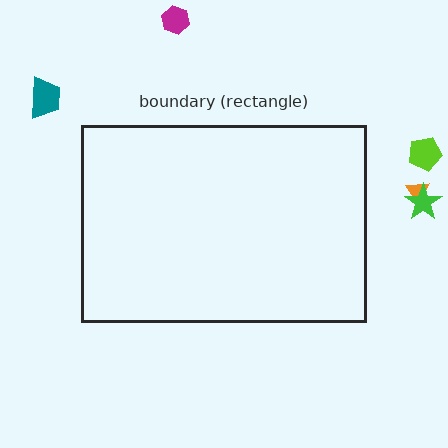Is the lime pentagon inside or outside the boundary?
Outside.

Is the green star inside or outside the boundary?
Outside.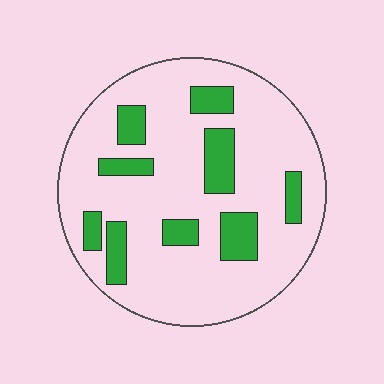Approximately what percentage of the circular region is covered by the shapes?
Approximately 20%.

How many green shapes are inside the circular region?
9.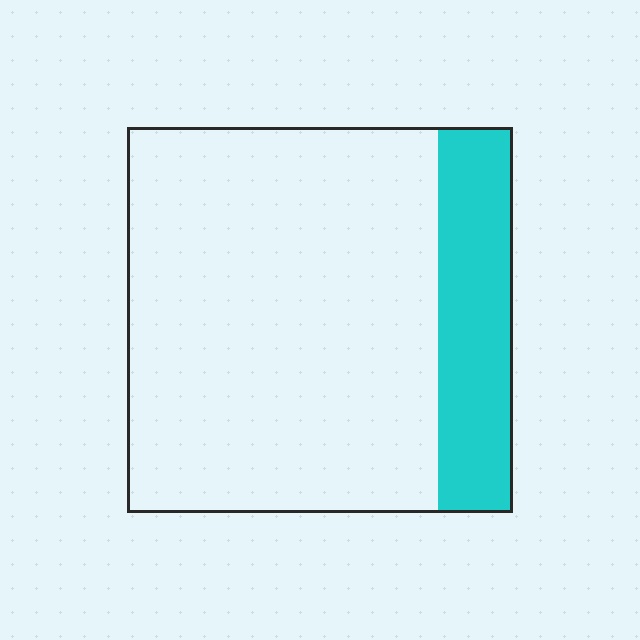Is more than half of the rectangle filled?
No.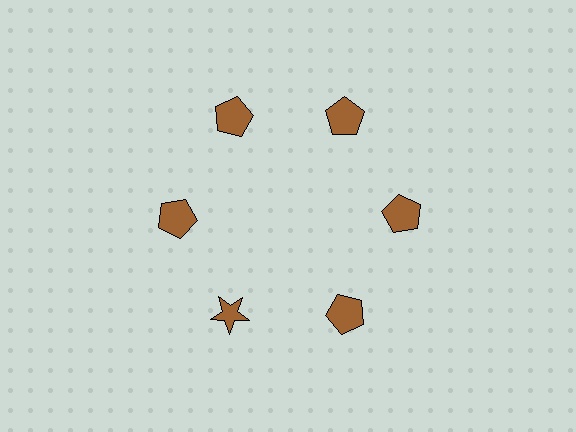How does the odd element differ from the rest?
It has a different shape: star instead of pentagon.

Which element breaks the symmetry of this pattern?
The brown star at roughly the 7 o'clock position breaks the symmetry. All other shapes are brown pentagons.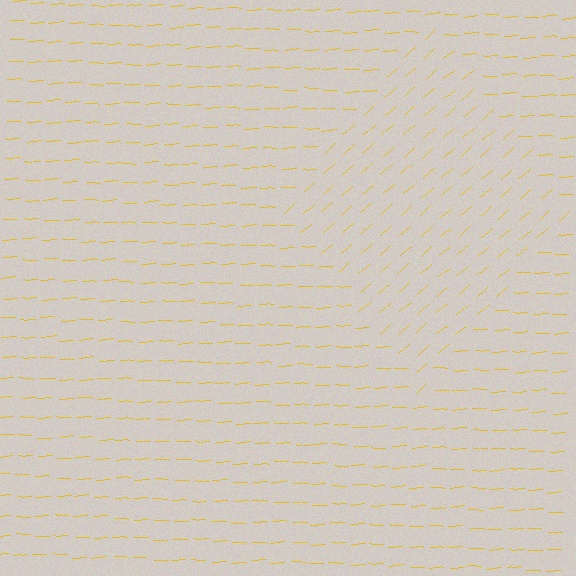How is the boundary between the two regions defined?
The boundary is defined purely by a change in line orientation (approximately 38 degrees difference). All lines are the same color and thickness.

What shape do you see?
I see a diamond.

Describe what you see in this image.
The image is filled with small yellow line segments. A diamond region in the image has lines oriented differently from the surrounding lines, creating a visible texture boundary.